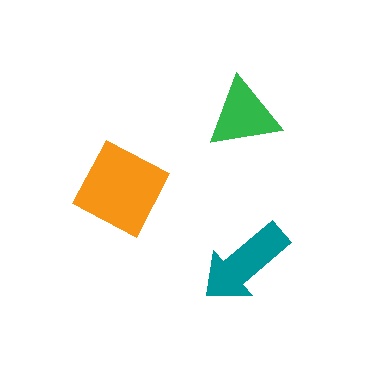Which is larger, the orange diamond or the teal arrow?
The orange diamond.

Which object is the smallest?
The green triangle.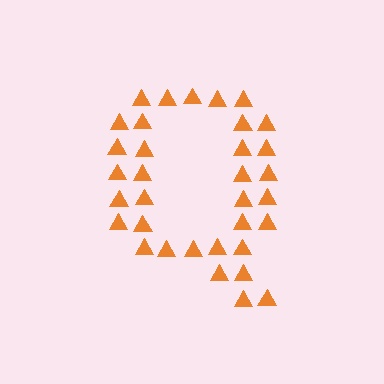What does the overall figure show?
The overall figure shows the letter Q.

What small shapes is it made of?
It is made of small triangles.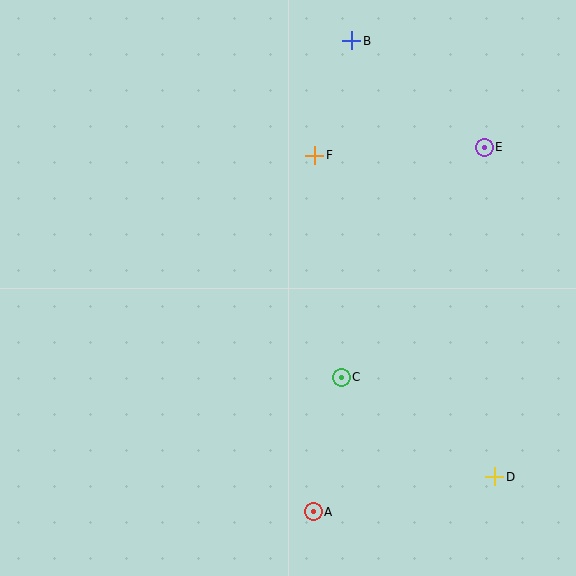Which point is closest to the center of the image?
Point C at (341, 377) is closest to the center.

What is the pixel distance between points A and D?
The distance between A and D is 185 pixels.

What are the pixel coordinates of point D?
Point D is at (495, 477).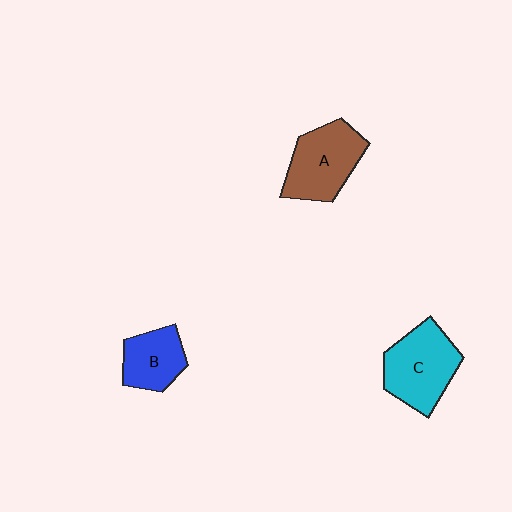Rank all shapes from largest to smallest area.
From largest to smallest: C (cyan), A (brown), B (blue).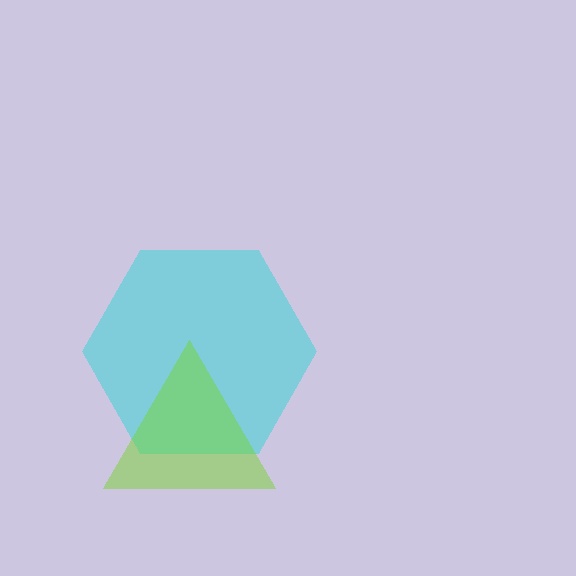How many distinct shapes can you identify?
There are 2 distinct shapes: a cyan hexagon, a lime triangle.